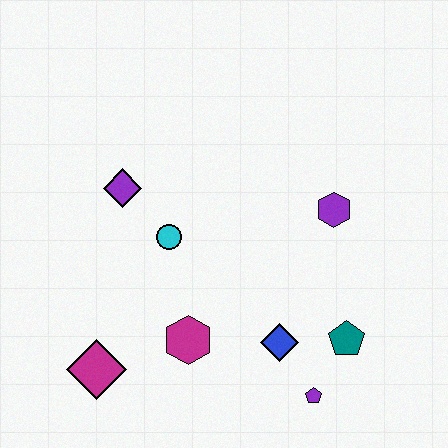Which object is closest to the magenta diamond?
The magenta hexagon is closest to the magenta diamond.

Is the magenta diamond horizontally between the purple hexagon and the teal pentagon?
No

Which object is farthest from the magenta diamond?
The purple hexagon is farthest from the magenta diamond.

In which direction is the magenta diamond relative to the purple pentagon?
The magenta diamond is to the left of the purple pentagon.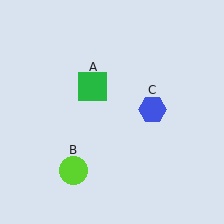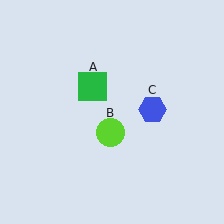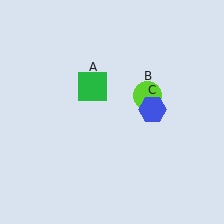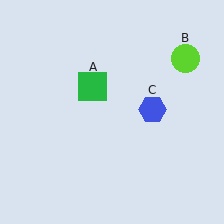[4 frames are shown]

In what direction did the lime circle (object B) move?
The lime circle (object B) moved up and to the right.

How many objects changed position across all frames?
1 object changed position: lime circle (object B).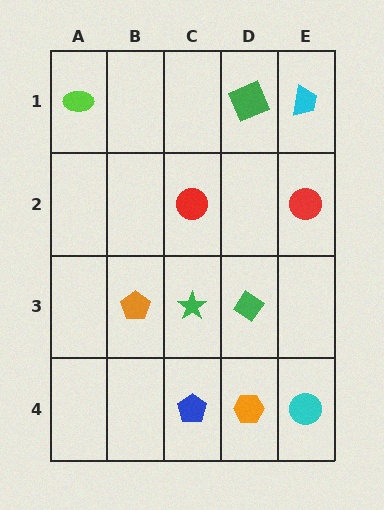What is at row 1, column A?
A lime ellipse.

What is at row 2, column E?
A red circle.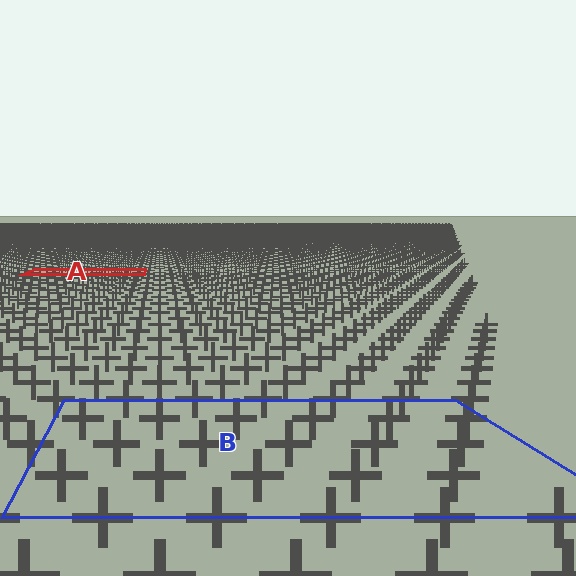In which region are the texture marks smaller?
The texture marks are smaller in region A, because it is farther away.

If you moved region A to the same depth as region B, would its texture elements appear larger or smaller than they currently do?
They would appear larger. At a closer depth, the same texture elements are projected at a bigger on-screen size.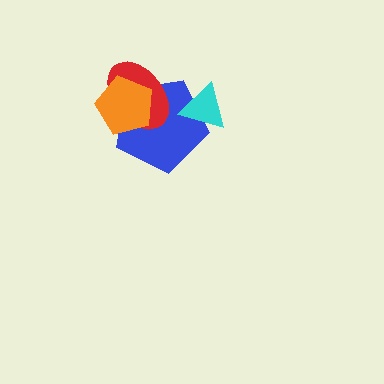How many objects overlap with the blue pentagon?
3 objects overlap with the blue pentagon.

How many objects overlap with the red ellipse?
2 objects overlap with the red ellipse.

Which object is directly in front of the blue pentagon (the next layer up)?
The red ellipse is directly in front of the blue pentagon.